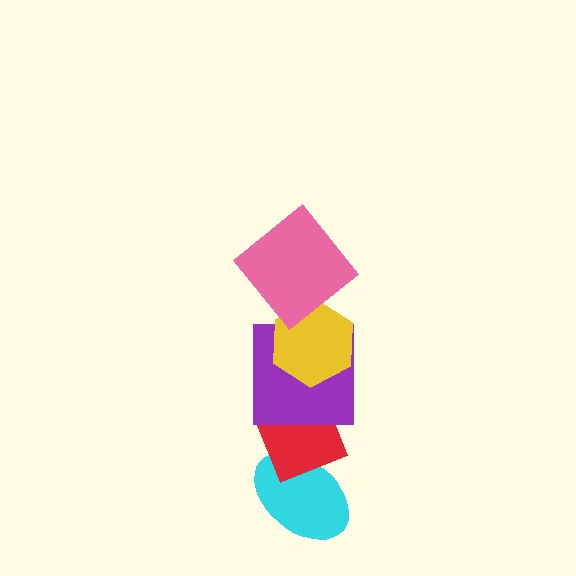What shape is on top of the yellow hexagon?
The pink diamond is on top of the yellow hexagon.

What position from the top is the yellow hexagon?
The yellow hexagon is 2nd from the top.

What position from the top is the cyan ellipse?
The cyan ellipse is 5th from the top.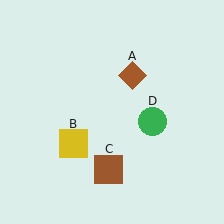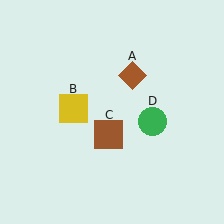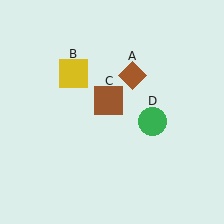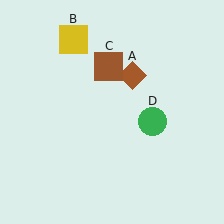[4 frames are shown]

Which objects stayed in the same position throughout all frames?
Brown diamond (object A) and green circle (object D) remained stationary.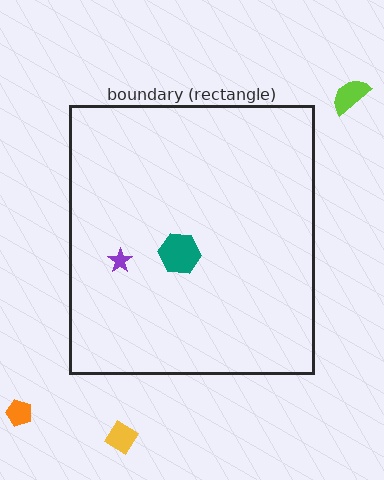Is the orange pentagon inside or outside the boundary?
Outside.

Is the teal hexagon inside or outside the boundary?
Inside.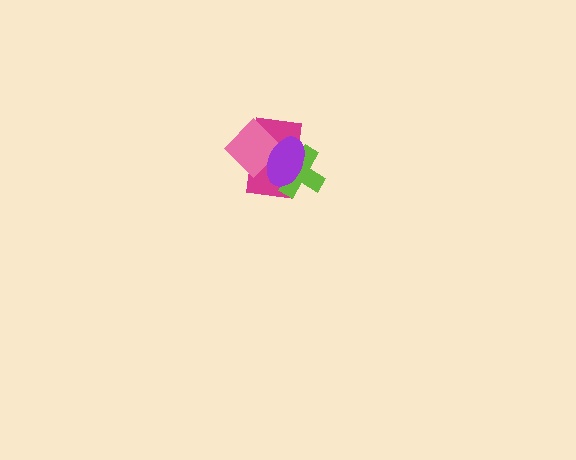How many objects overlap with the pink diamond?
2 objects overlap with the pink diamond.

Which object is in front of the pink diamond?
The purple ellipse is in front of the pink diamond.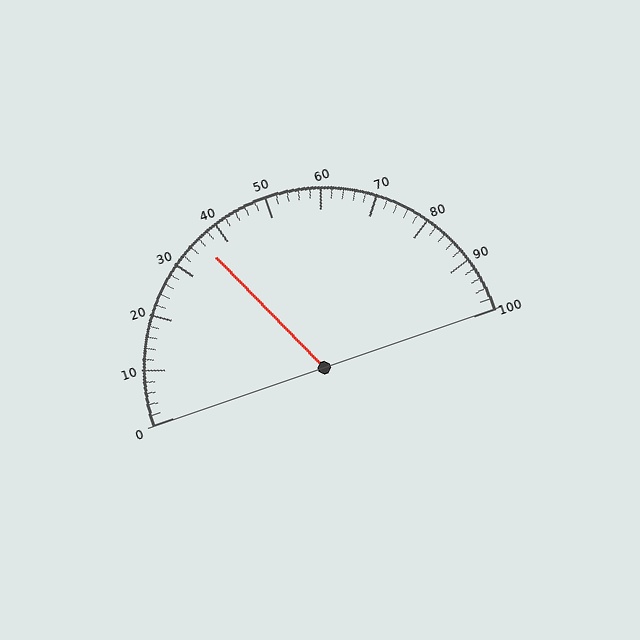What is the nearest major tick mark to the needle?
The nearest major tick mark is 40.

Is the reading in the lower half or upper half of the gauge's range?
The reading is in the lower half of the range (0 to 100).